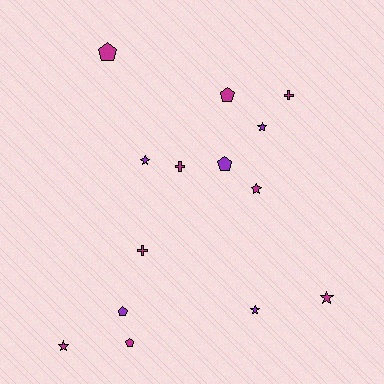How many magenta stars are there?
There are 3 magenta stars.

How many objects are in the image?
There are 14 objects.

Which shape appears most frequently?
Star, with 6 objects.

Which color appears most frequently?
Magenta, with 9 objects.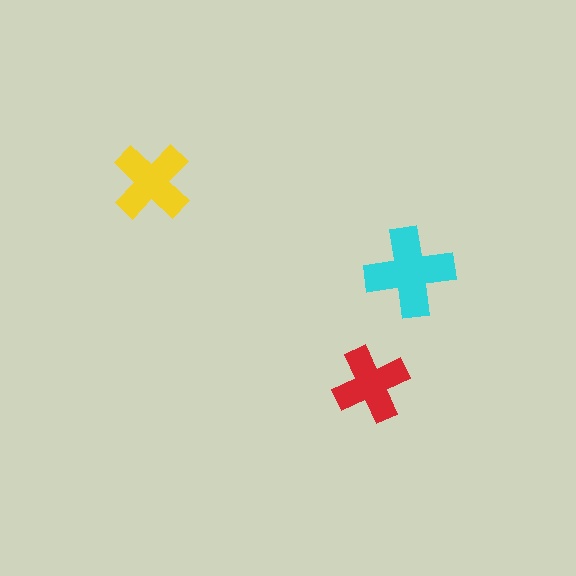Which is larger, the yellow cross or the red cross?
The yellow one.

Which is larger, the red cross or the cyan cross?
The cyan one.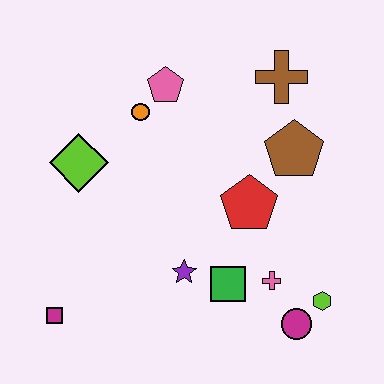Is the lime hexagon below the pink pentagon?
Yes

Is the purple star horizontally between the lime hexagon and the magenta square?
Yes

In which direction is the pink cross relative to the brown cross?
The pink cross is below the brown cross.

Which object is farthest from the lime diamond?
The lime hexagon is farthest from the lime diamond.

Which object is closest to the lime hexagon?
The magenta circle is closest to the lime hexagon.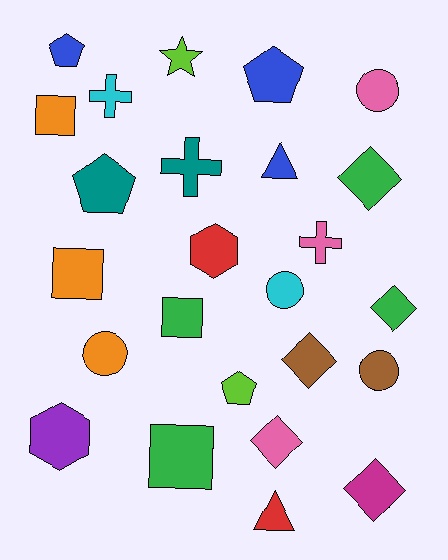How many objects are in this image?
There are 25 objects.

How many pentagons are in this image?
There are 4 pentagons.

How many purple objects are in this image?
There is 1 purple object.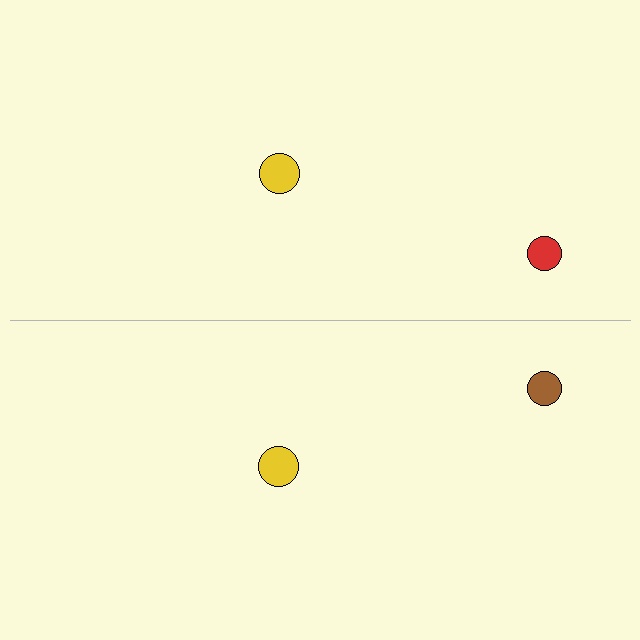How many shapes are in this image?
There are 4 shapes in this image.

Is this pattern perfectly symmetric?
No, the pattern is not perfectly symmetric. The brown circle on the bottom side breaks the symmetry — its mirror counterpart is red.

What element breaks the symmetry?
The brown circle on the bottom side breaks the symmetry — its mirror counterpart is red.